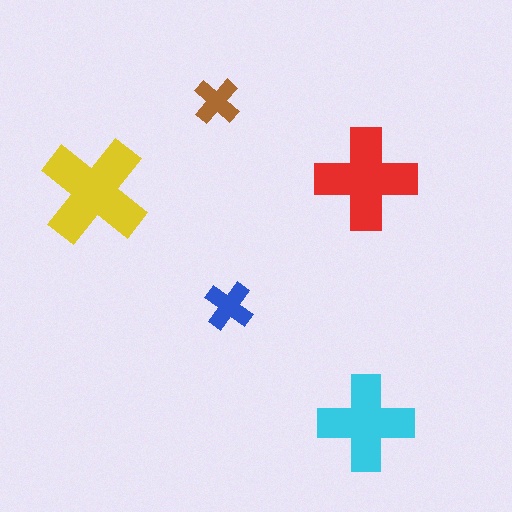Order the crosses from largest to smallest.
the yellow one, the red one, the cyan one, the blue one, the brown one.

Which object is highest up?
The brown cross is topmost.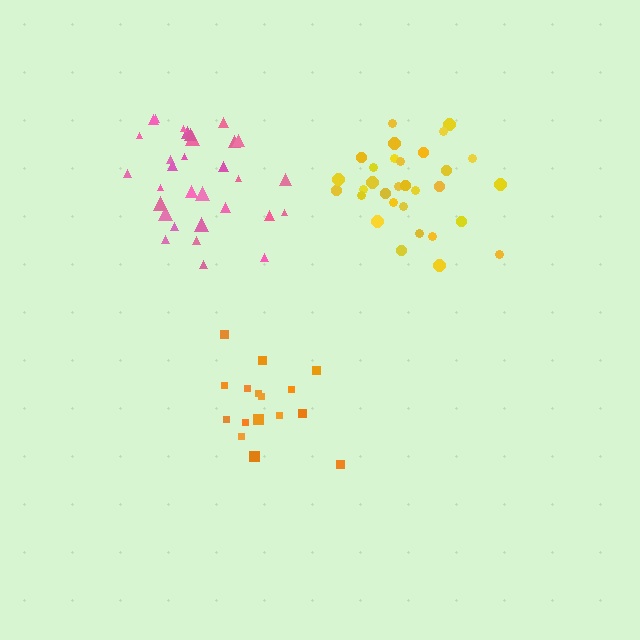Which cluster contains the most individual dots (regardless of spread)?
Pink (32).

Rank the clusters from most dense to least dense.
yellow, pink, orange.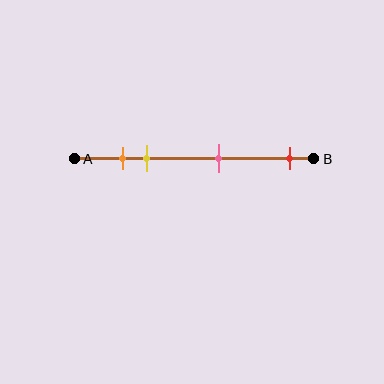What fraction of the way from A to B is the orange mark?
The orange mark is approximately 20% (0.2) of the way from A to B.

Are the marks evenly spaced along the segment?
No, the marks are not evenly spaced.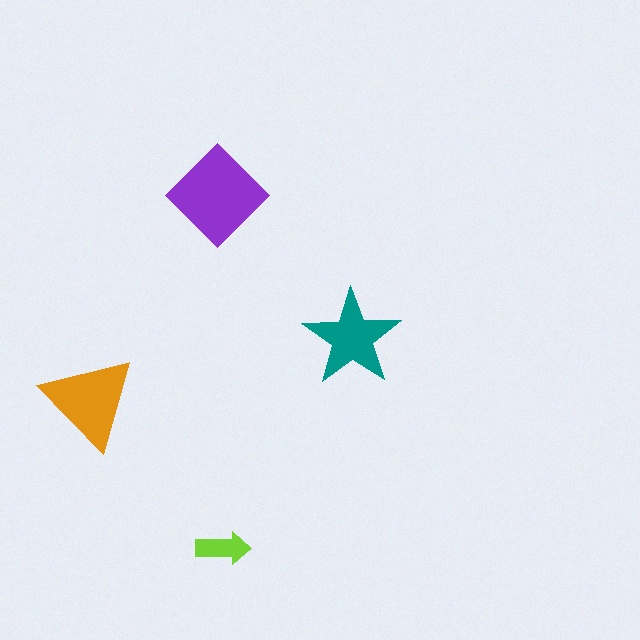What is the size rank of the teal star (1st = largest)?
3rd.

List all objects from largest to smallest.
The purple diamond, the orange triangle, the teal star, the lime arrow.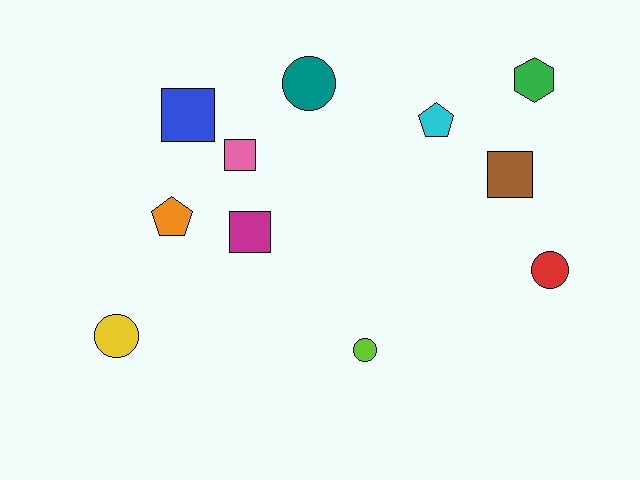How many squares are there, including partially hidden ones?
There are 4 squares.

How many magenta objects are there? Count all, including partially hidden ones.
There is 1 magenta object.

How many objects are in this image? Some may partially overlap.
There are 11 objects.